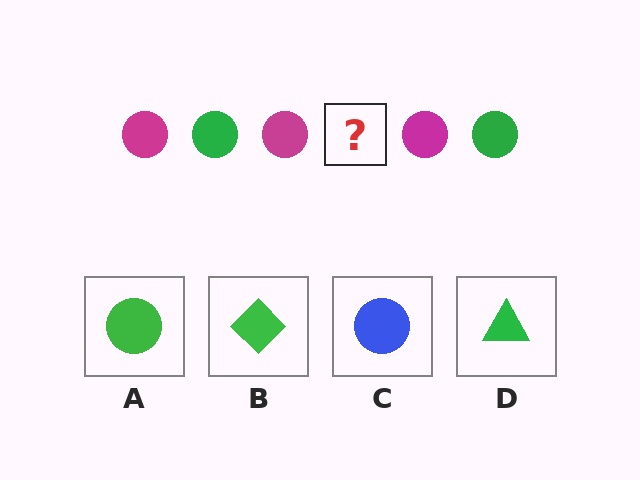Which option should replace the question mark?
Option A.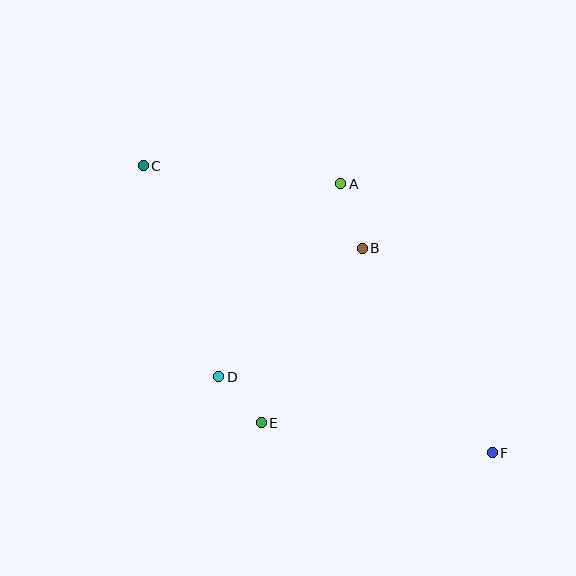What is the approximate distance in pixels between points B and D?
The distance between B and D is approximately 193 pixels.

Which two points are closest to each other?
Points D and E are closest to each other.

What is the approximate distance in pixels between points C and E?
The distance between C and E is approximately 283 pixels.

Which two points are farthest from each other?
Points C and F are farthest from each other.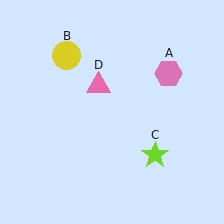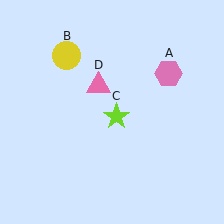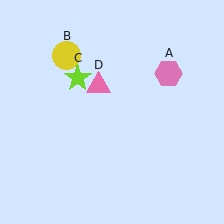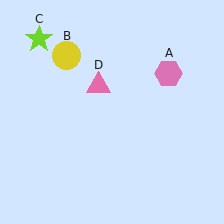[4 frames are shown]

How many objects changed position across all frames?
1 object changed position: lime star (object C).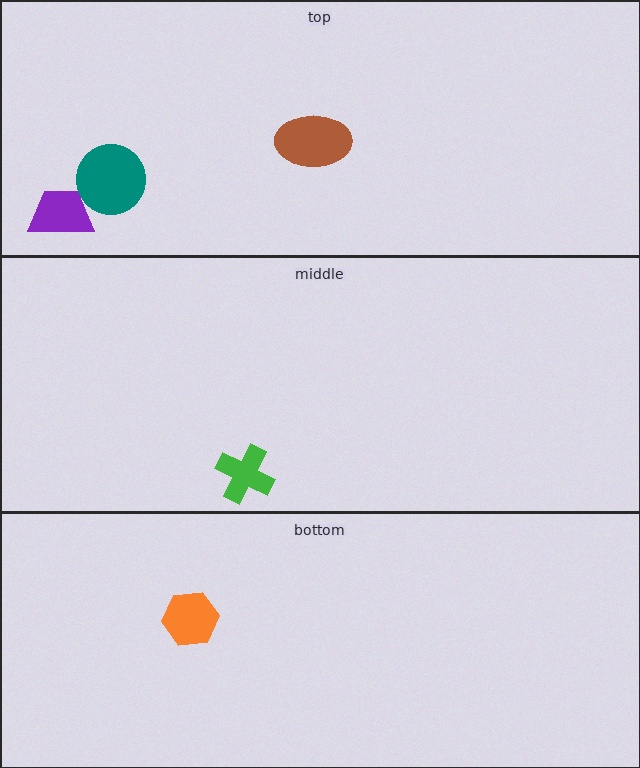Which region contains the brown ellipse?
The top region.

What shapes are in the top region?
The purple trapezoid, the teal circle, the brown ellipse.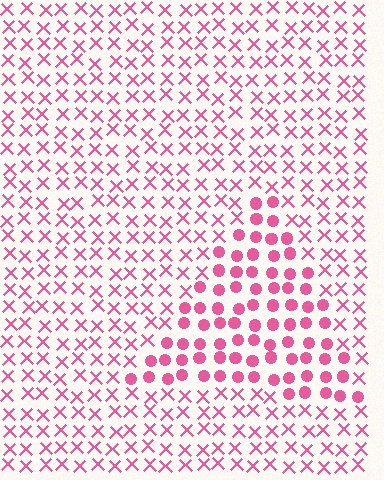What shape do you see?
I see a triangle.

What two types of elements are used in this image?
The image uses circles inside the triangle region and X marks outside it.